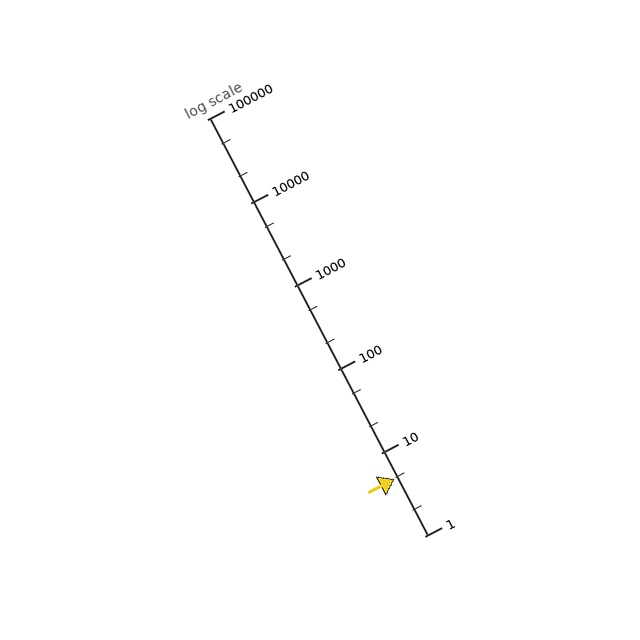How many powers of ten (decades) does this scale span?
The scale spans 5 decades, from 1 to 100000.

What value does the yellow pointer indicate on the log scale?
The pointer indicates approximately 4.9.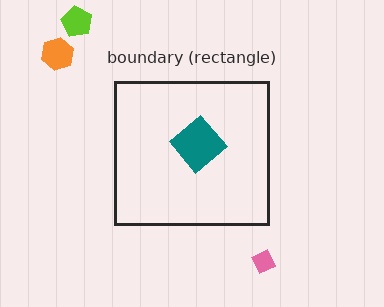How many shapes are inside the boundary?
2 inside, 3 outside.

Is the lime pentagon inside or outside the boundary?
Outside.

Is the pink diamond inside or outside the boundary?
Outside.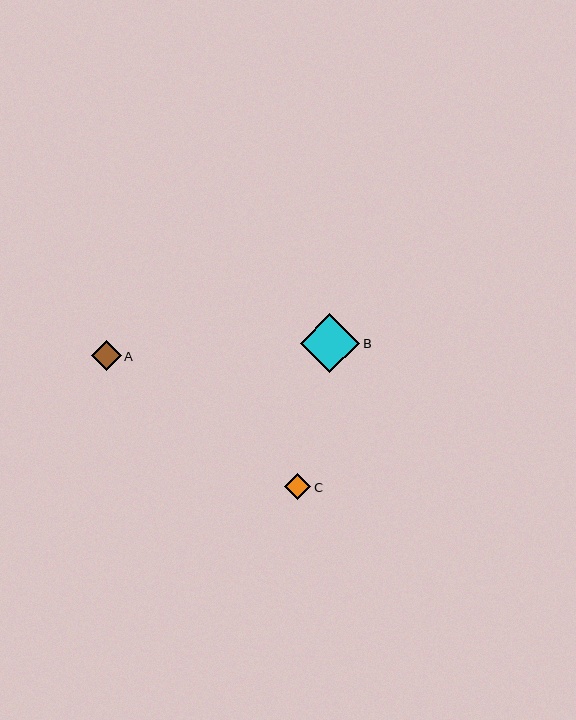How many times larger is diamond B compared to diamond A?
Diamond B is approximately 2.0 times the size of diamond A.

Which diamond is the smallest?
Diamond C is the smallest with a size of approximately 27 pixels.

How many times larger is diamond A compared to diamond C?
Diamond A is approximately 1.1 times the size of diamond C.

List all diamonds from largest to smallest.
From largest to smallest: B, A, C.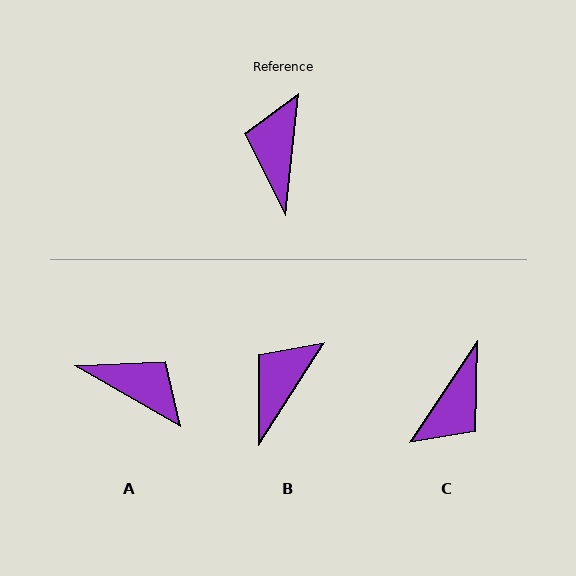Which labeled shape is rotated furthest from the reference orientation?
C, about 153 degrees away.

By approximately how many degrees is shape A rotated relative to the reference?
Approximately 114 degrees clockwise.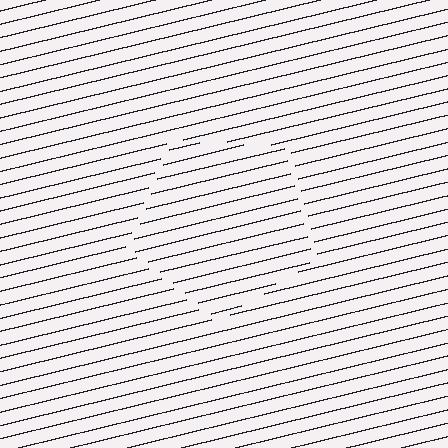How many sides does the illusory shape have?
5 sides — the line-ends trace a pentagon.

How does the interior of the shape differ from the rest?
The interior of the shape contains the same grating, shifted by half a period — the contour is defined by the phase discontinuity where line-ends from the inner and outer gratings abut.